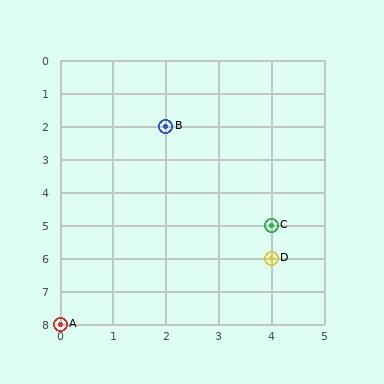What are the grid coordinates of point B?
Point B is at grid coordinates (2, 2).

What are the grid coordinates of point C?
Point C is at grid coordinates (4, 5).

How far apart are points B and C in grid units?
Points B and C are 2 columns and 3 rows apart (about 3.6 grid units diagonally).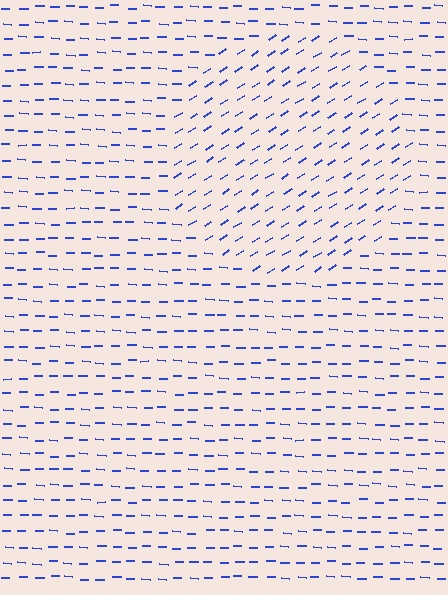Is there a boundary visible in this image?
Yes, there is a texture boundary formed by a change in line orientation.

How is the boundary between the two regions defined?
The boundary is defined purely by a change in line orientation (approximately 34 degrees difference). All lines are the same color and thickness.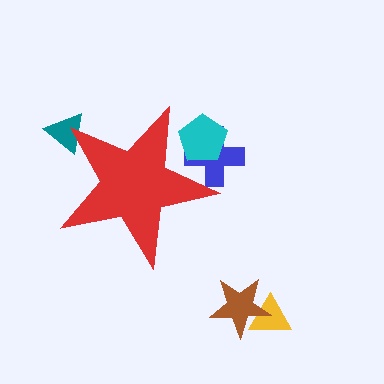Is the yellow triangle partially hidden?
No, the yellow triangle is fully visible.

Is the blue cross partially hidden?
Yes, the blue cross is partially hidden behind the red star.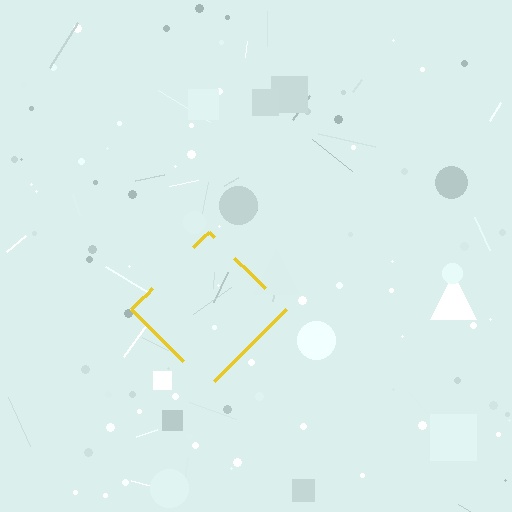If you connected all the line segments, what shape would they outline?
They would outline a diamond.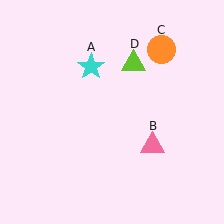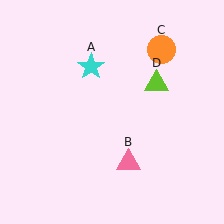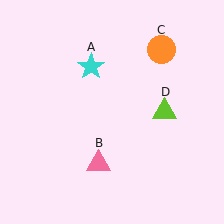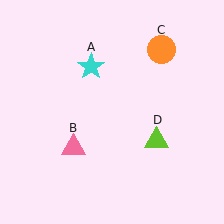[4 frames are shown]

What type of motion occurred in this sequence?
The pink triangle (object B), lime triangle (object D) rotated clockwise around the center of the scene.